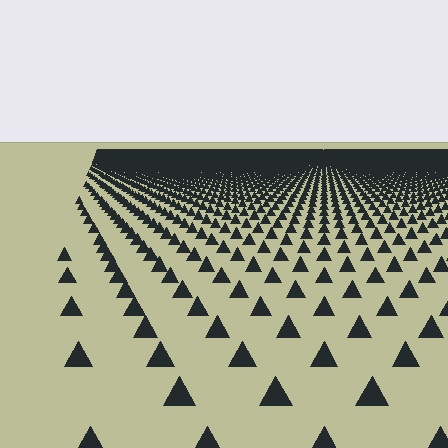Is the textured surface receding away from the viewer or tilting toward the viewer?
The surface is receding away from the viewer. Texture elements get smaller and denser toward the top.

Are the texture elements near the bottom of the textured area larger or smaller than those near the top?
Larger. Near the bottom, elements are closer to the viewer and appear at a bigger on-screen size.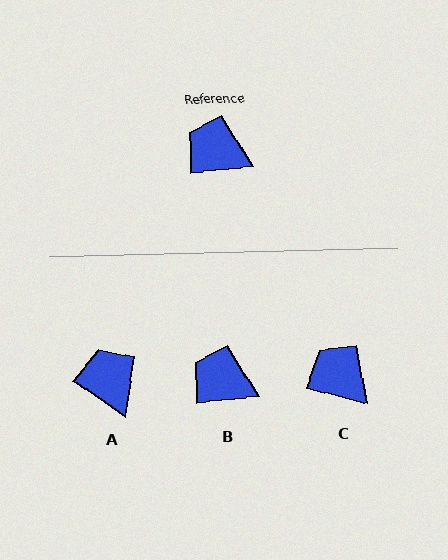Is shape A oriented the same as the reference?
No, it is off by about 40 degrees.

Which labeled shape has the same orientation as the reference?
B.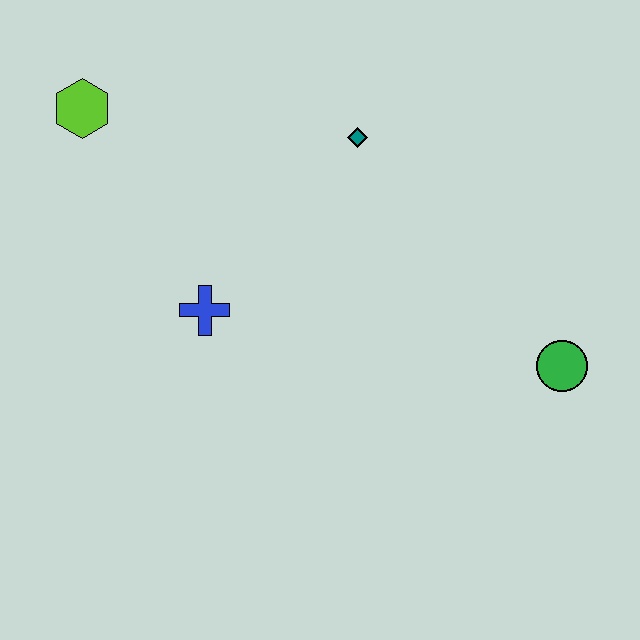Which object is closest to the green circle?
The teal diamond is closest to the green circle.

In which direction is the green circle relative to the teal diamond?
The green circle is below the teal diamond.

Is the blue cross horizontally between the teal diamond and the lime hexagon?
Yes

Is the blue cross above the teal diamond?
No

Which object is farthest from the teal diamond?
The green circle is farthest from the teal diamond.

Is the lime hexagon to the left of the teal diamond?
Yes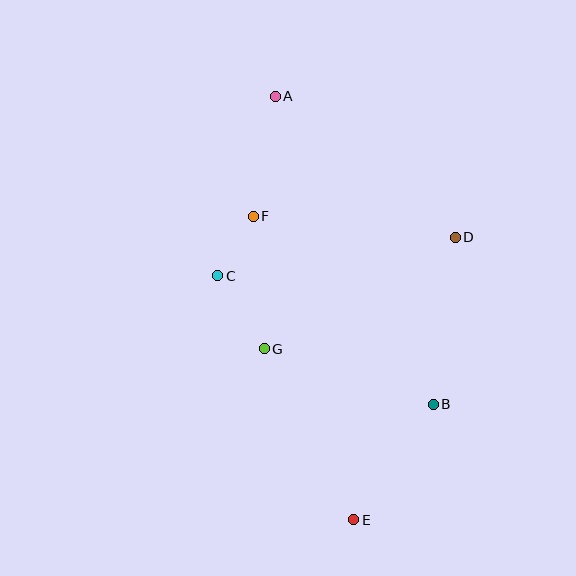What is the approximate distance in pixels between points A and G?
The distance between A and G is approximately 253 pixels.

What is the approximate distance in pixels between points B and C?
The distance between B and C is approximately 251 pixels.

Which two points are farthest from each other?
Points A and E are farthest from each other.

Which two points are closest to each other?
Points C and F are closest to each other.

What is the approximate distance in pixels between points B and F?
The distance between B and F is approximately 261 pixels.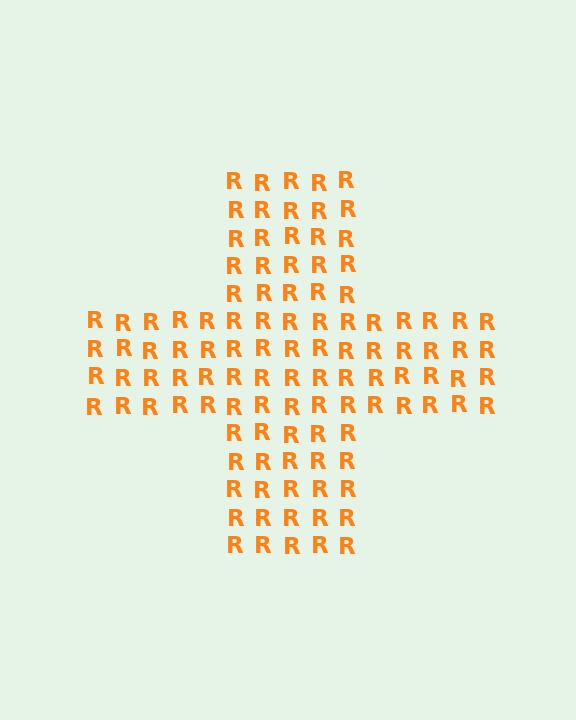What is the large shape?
The large shape is a cross.